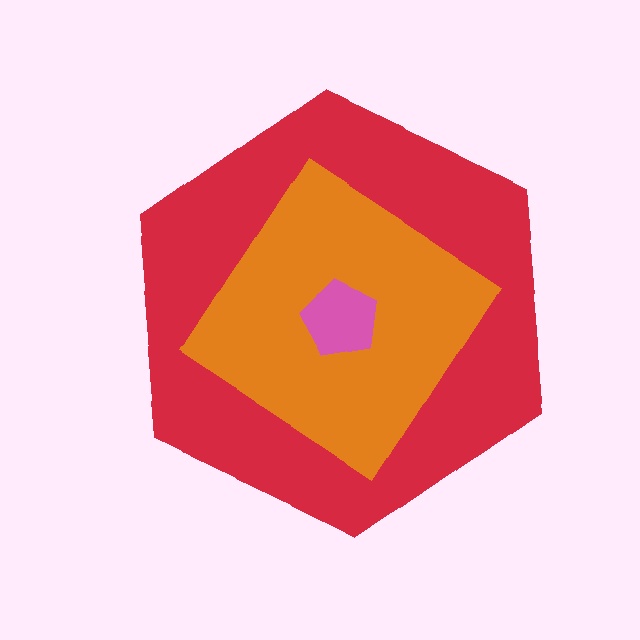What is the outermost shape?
The red hexagon.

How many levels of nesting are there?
3.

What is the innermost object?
The pink pentagon.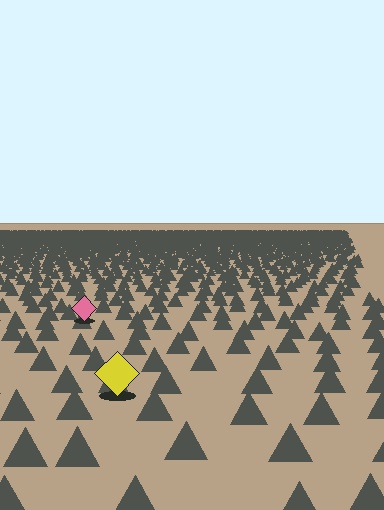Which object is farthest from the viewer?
The pink diamond is farthest from the viewer. It appears smaller and the ground texture around it is denser.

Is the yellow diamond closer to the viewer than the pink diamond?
Yes. The yellow diamond is closer — you can tell from the texture gradient: the ground texture is coarser near it.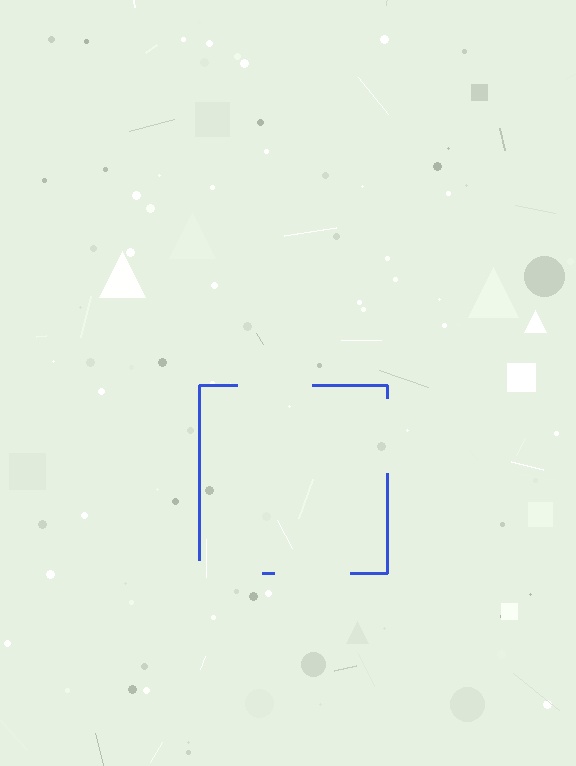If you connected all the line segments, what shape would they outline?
They would outline a square.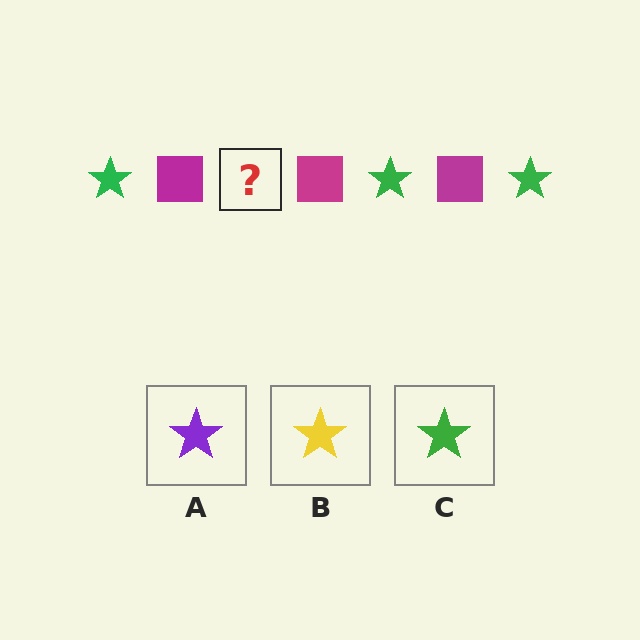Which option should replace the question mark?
Option C.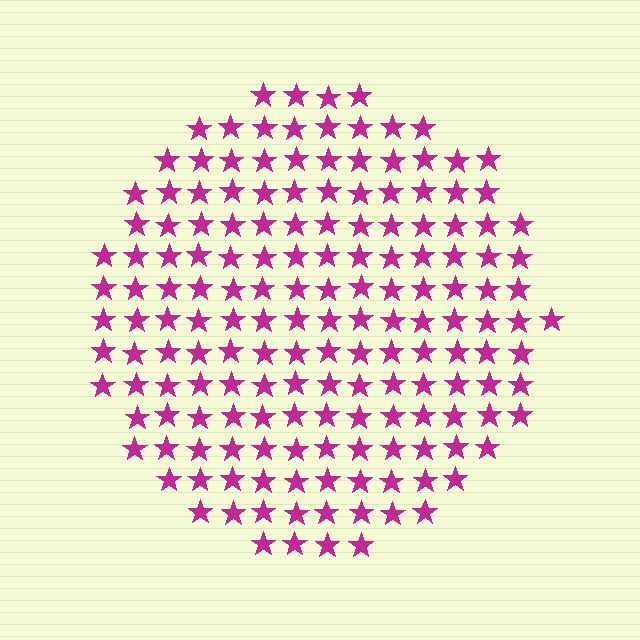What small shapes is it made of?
It is made of small stars.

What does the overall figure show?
The overall figure shows a circle.